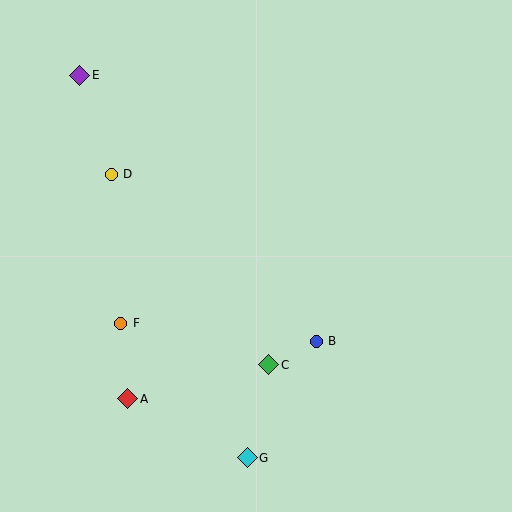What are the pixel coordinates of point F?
Point F is at (121, 323).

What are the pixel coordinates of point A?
Point A is at (128, 399).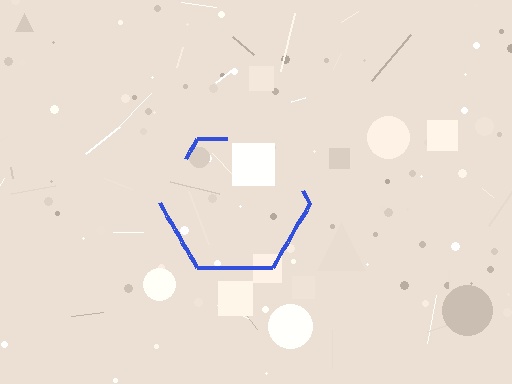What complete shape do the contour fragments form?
The contour fragments form a hexagon.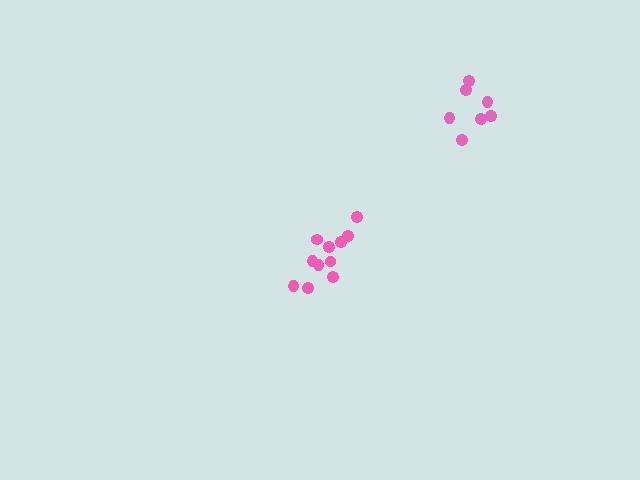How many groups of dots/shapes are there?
There are 2 groups.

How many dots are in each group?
Group 1: 7 dots, Group 2: 11 dots (18 total).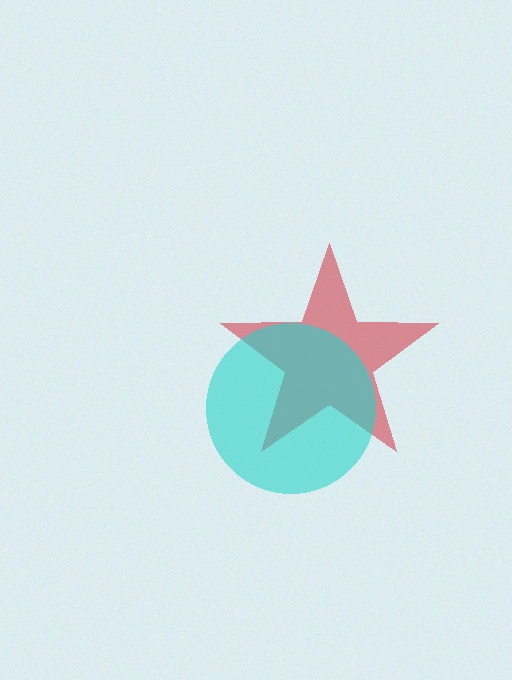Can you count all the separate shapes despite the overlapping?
Yes, there are 2 separate shapes.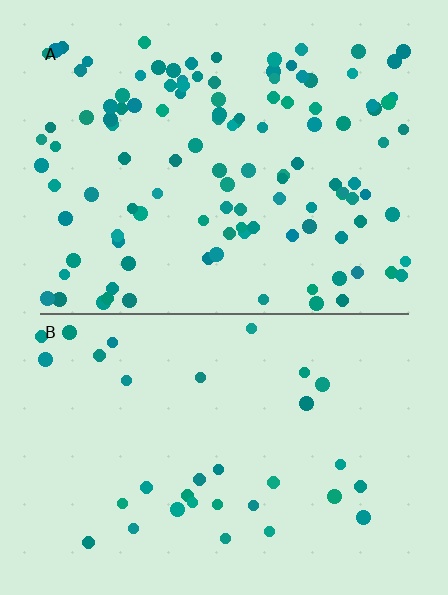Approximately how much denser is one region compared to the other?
Approximately 3.5× — region A over region B.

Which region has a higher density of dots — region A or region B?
A (the top).